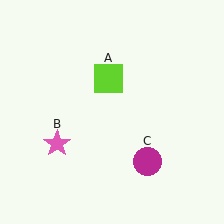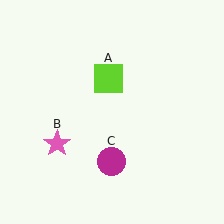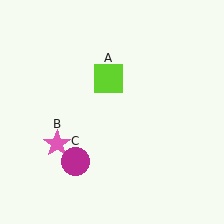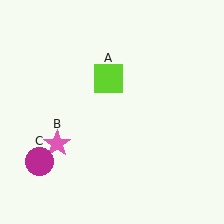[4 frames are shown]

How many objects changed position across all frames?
1 object changed position: magenta circle (object C).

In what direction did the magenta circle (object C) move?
The magenta circle (object C) moved left.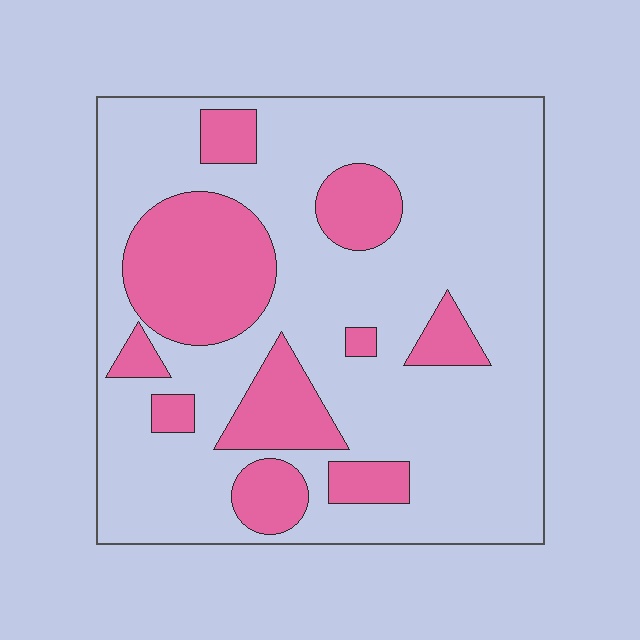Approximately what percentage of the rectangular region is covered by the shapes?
Approximately 25%.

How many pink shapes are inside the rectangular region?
10.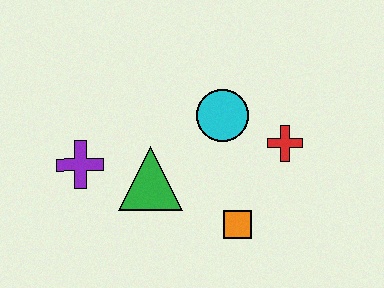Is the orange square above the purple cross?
No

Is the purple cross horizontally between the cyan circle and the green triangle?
No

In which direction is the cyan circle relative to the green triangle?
The cyan circle is to the right of the green triangle.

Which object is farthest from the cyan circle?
The purple cross is farthest from the cyan circle.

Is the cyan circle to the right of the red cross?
No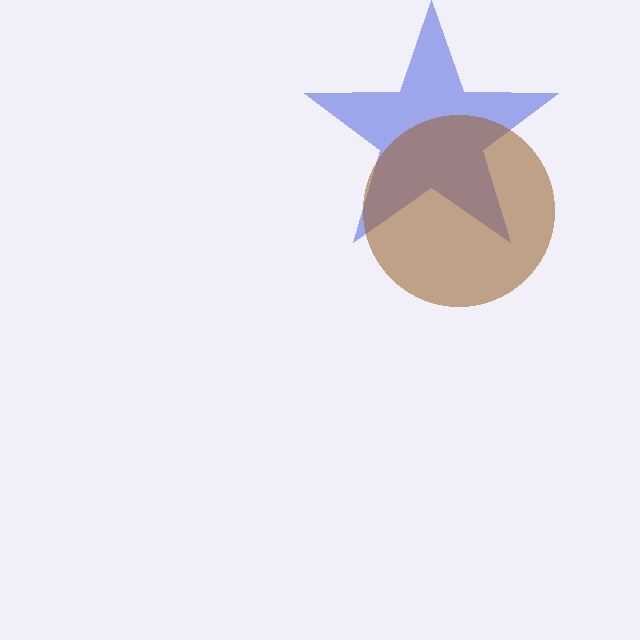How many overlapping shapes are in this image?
There are 2 overlapping shapes in the image.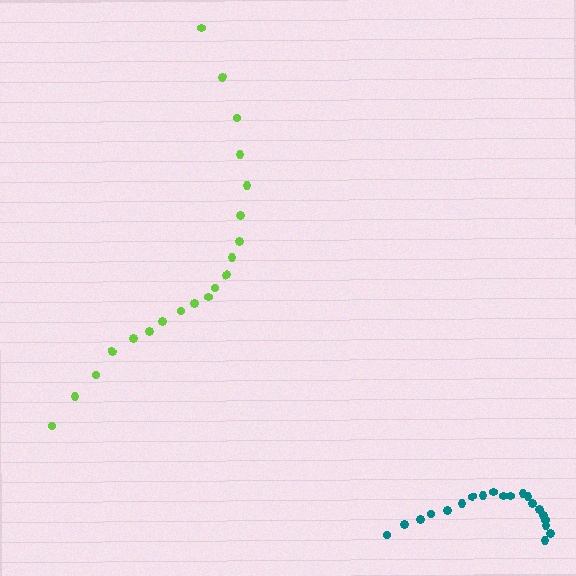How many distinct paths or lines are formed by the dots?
There are 2 distinct paths.